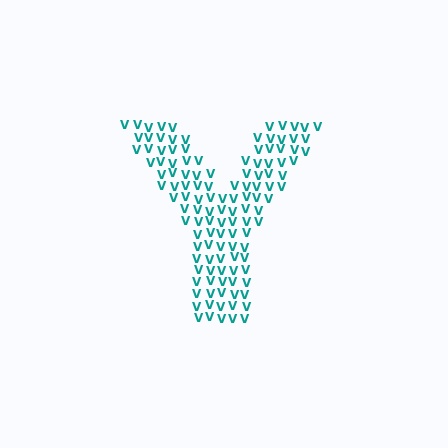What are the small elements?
The small elements are letter V's.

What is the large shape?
The large shape is the letter Y.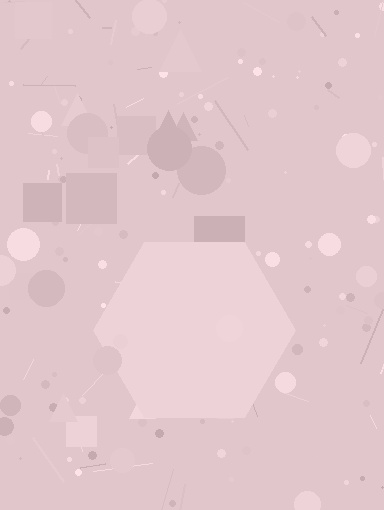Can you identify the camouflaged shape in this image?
The camouflaged shape is a hexagon.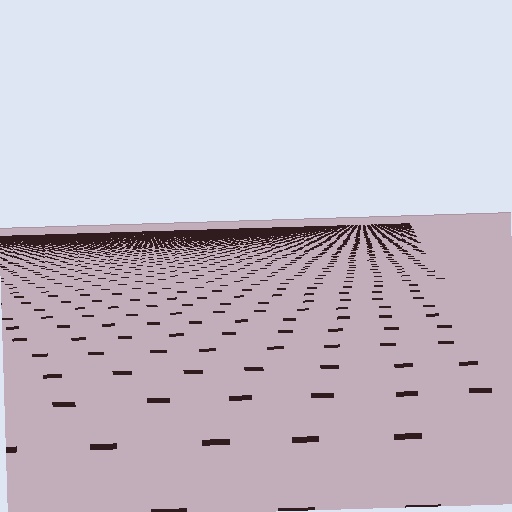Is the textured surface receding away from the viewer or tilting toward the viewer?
The surface is receding away from the viewer. Texture elements get smaller and denser toward the top.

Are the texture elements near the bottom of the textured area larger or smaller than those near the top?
Larger. Near the bottom, elements are closer to the viewer and appear at a bigger on-screen size.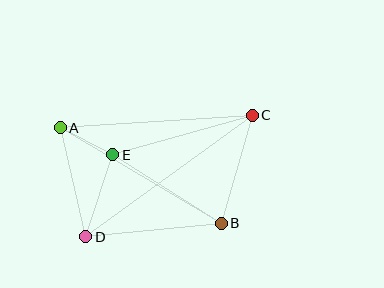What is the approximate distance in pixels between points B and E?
The distance between B and E is approximately 128 pixels.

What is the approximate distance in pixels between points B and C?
The distance between B and C is approximately 112 pixels.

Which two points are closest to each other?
Points A and E are closest to each other.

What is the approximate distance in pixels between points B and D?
The distance between B and D is approximately 136 pixels.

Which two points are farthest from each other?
Points C and D are farthest from each other.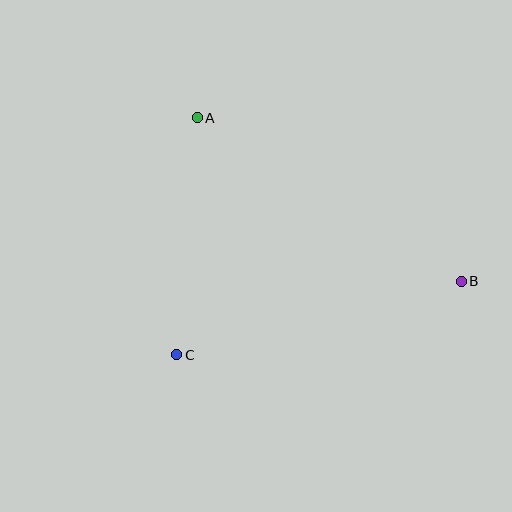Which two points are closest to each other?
Points A and C are closest to each other.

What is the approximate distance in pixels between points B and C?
The distance between B and C is approximately 294 pixels.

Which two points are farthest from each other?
Points A and B are farthest from each other.